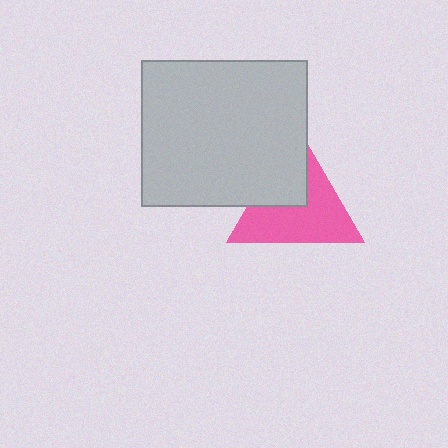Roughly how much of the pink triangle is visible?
About half of it is visible (roughly 65%).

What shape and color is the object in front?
The object in front is a light gray rectangle.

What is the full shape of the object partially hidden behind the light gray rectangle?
The partially hidden object is a pink triangle.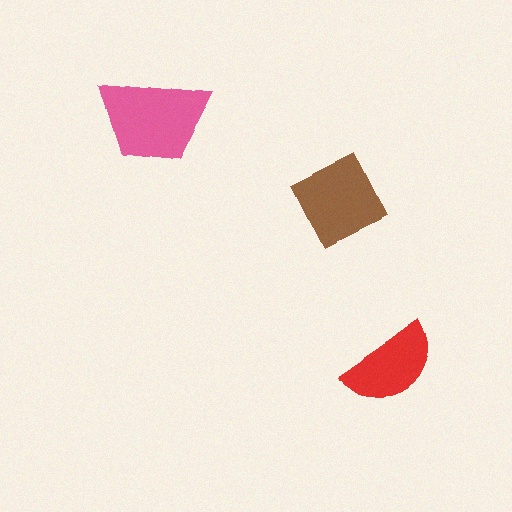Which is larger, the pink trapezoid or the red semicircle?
The pink trapezoid.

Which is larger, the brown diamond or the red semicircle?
The brown diamond.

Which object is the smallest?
The red semicircle.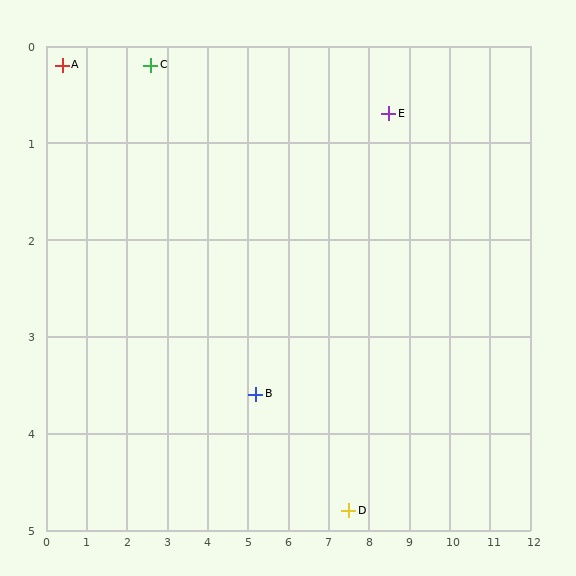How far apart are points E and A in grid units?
Points E and A are about 8.1 grid units apart.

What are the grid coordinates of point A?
Point A is at approximately (0.4, 0.2).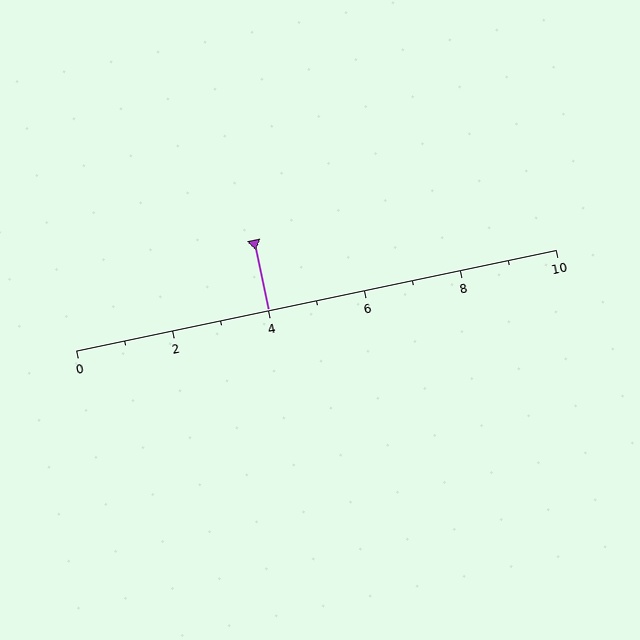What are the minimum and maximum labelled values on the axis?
The axis runs from 0 to 10.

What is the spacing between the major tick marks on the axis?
The major ticks are spaced 2 apart.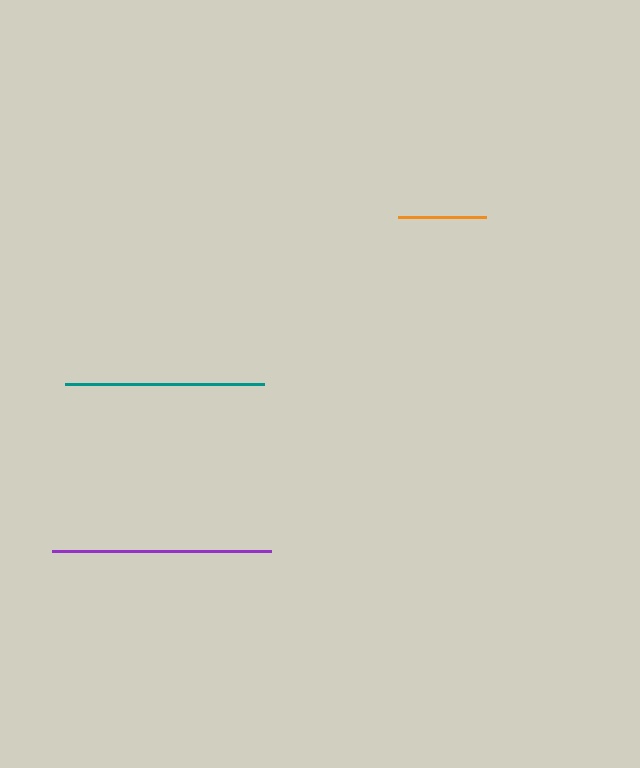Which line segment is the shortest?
The orange line is the shortest at approximately 88 pixels.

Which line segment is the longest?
The purple line is the longest at approximately 220 pixels.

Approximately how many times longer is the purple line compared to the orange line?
The purple line is approximately 2.5 times the length of the orange line.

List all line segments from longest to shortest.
From longest to shortest: purple, teal, orange.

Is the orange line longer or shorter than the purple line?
The purple line is longer than the orange line.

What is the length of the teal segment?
The teal segment is approximately 199 pixels long.